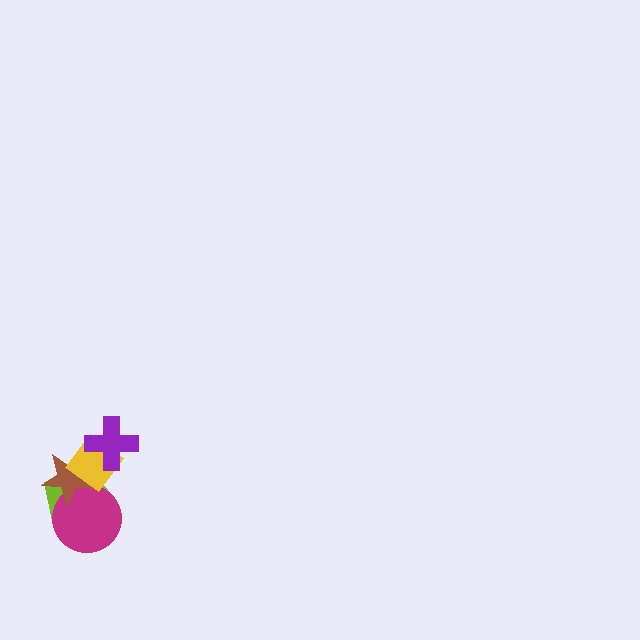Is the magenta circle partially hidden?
Yes, it is partially covered by another shape.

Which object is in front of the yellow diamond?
The purple cross is in front of the yellow diamond.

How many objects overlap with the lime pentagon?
3 objects overlap with the lime pentagon.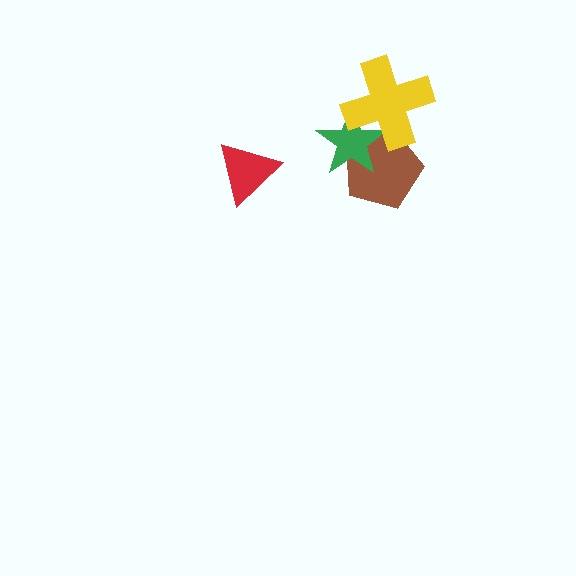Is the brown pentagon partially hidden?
Yes, it is partially covered by another shape.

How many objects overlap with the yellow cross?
2 objects overlap with the yellow cross.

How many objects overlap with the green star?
2 objects overlap with the green star.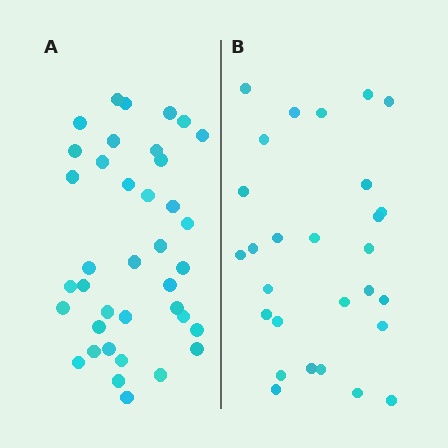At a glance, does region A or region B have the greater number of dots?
Region A (the left region) has more dots.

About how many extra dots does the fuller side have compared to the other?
Region A has roughly 10 or so more dots than region B.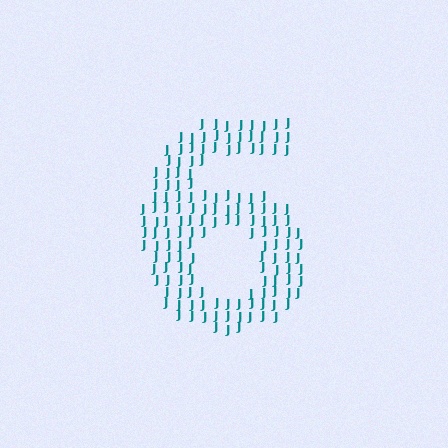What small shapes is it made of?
It is made of small letter J's.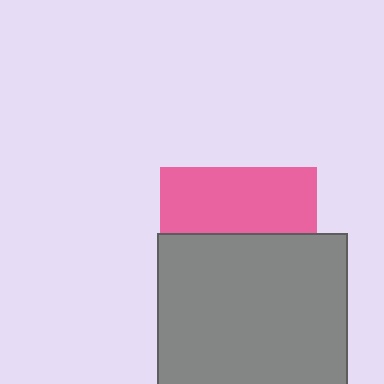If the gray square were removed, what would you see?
You would see the complete pink square.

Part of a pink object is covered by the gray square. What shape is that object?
It is a square.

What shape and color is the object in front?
The object in front is a gray square.